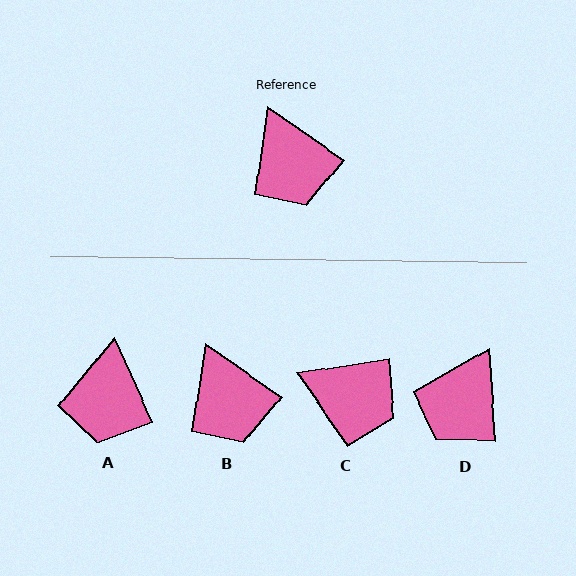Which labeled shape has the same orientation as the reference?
B.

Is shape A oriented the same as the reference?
No, it is off by about 31 degrees.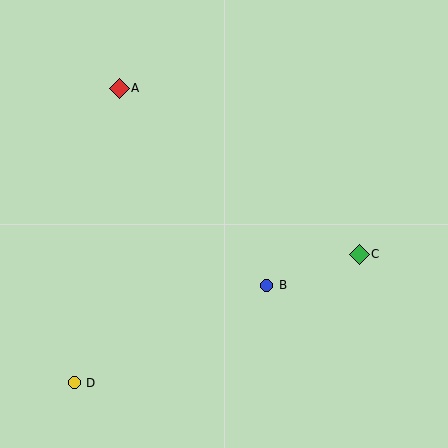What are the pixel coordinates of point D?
Point D is at (74, 383).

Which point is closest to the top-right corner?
Point C is closest to the top-right corner.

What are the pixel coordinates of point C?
Point C is at (359, 254).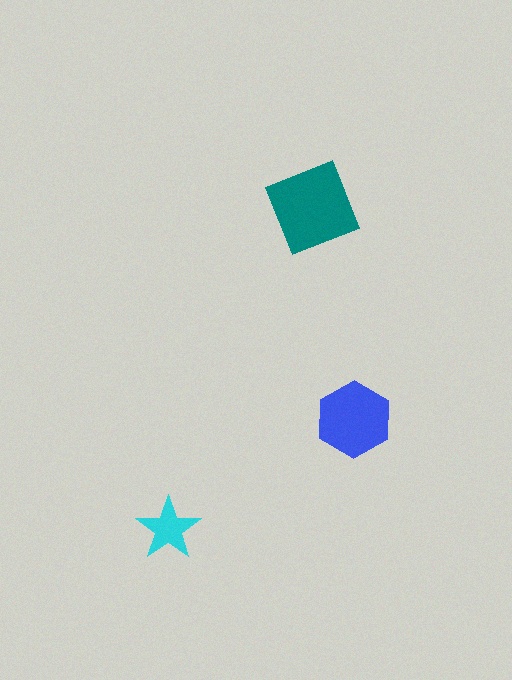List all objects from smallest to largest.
The cyan star, the blue hexagon, the teal diamond.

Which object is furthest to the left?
The cyan star is leftmost.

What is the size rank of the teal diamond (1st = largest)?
1st.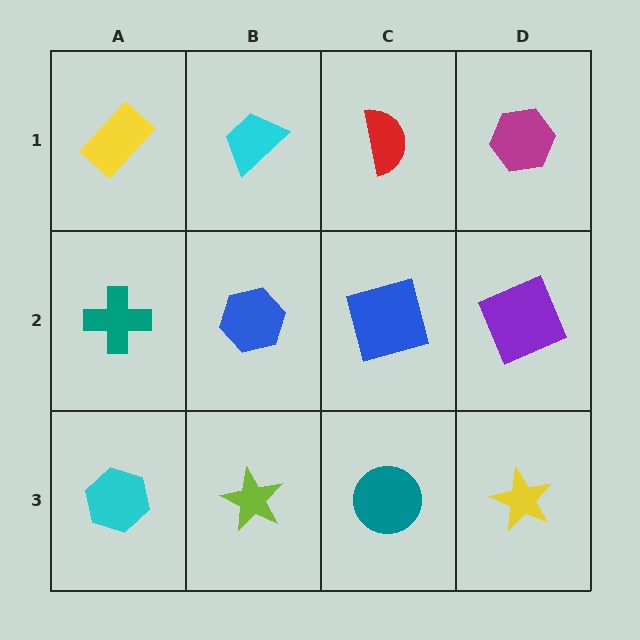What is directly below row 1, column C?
A blue square.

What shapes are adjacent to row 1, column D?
A purple square (row 2, column D), a red semicircle (row 1, column C).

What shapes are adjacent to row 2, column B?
A cyan trapezoid (row 1, column B), a lime star (row 3, column B), a teal cross (row 2, column A), a blue square (row 2, column C).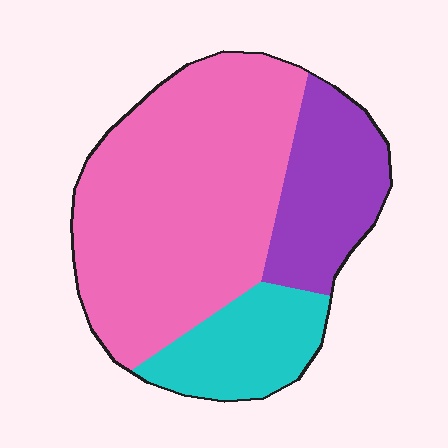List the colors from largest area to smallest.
From largest to smallest: pink, purple, cyan.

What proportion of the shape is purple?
Purple covers roughly 20% of the shape.